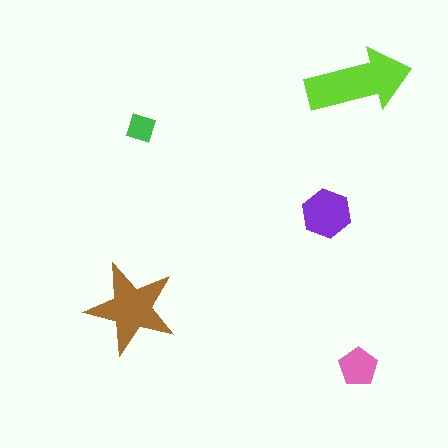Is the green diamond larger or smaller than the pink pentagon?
Smaller.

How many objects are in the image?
There are 5 objects in the image.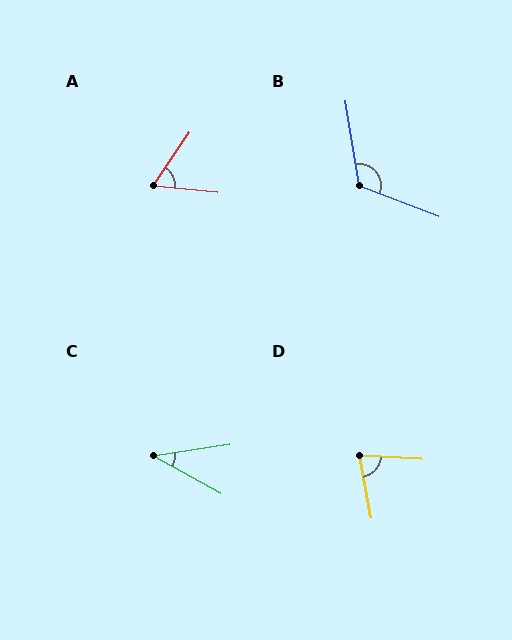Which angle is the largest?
B, at approximately 121 degrees.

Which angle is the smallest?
C, at approximately 37 degrees.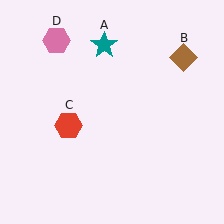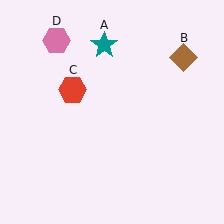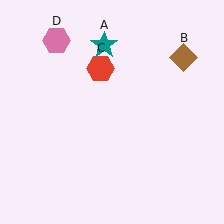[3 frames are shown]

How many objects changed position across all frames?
1 object changed position: red hexagon (object C).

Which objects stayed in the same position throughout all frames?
Teal star (object A) and brown diamond (object B) and pink hexagon (object D) remained stationary.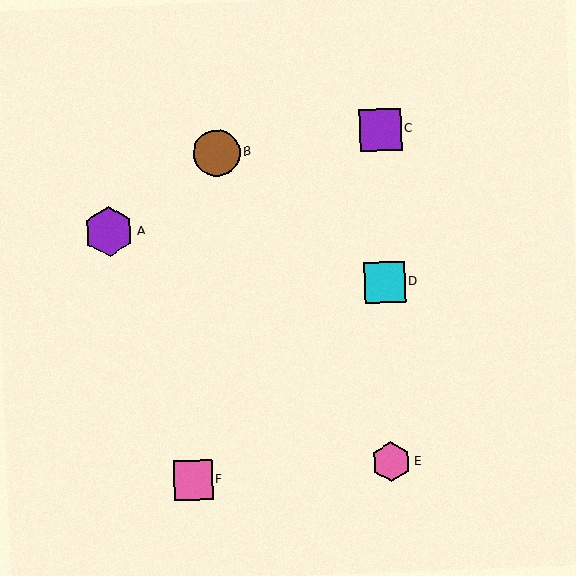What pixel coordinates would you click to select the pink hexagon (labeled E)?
Click at (391, 462) to select the pink hexagon E.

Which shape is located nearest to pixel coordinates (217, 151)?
The brown circle (labeled B) at (217, 153) is nearest to that location.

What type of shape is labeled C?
Shape C is a purple square.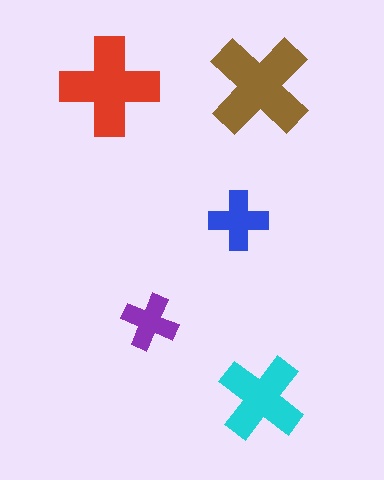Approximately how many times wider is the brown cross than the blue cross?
About 2 times wider.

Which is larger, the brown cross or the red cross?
The brown one.